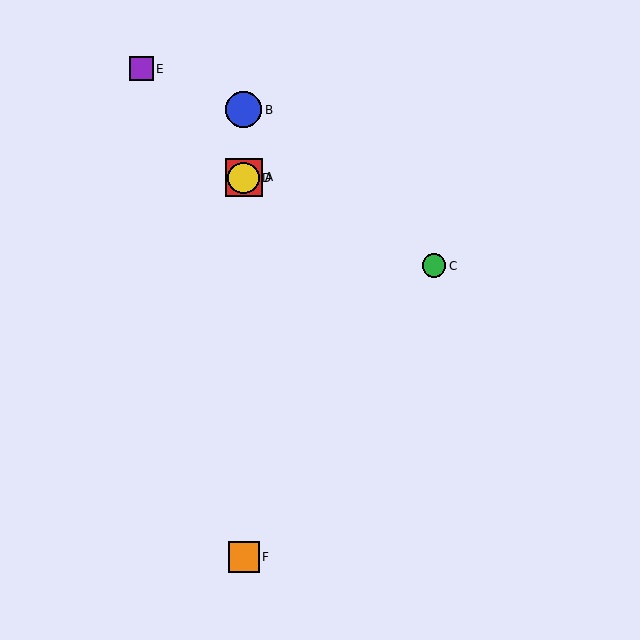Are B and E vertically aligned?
No, B is at x≈244 and E is at x≈142.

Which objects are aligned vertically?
Objects A, B, D, F are aligned vertically.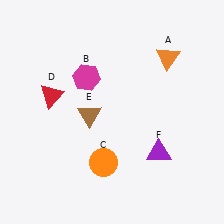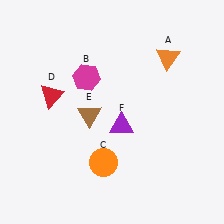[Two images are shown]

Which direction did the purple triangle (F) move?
The purple triangle (F) moved left.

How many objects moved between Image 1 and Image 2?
1 object moved between the two images.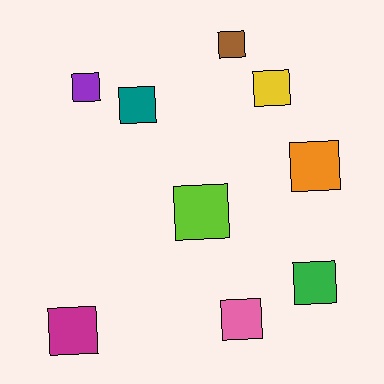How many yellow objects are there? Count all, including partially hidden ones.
There is 1 yellow object.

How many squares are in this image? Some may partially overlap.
There are 9 squares.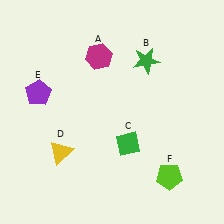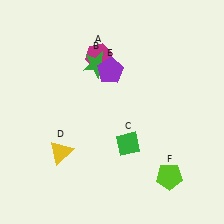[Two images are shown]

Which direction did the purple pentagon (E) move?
The purple pentagon (E) moved right.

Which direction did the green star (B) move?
The green star (B) moved left.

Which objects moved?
The objects that moved are: the green star (B), the purple pentagon (E).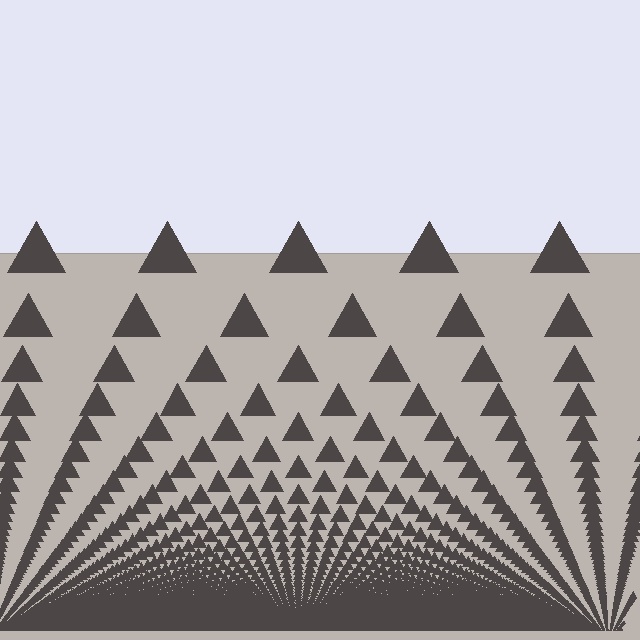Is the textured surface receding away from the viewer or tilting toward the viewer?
The surface appears to tilt toward the viewer. Texture elements get larger and sparser toward the top.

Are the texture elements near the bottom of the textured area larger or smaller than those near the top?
Smaller. The gradient is inverted — elements near the bottom are smaller and denser.